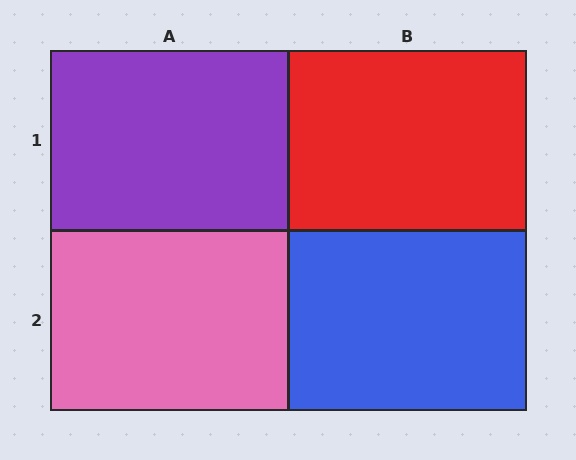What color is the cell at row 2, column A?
Pink.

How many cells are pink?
1 cell is pink.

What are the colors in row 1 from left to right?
Purple, red.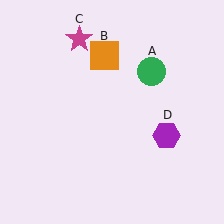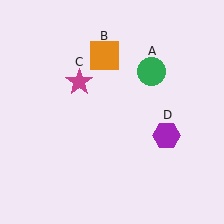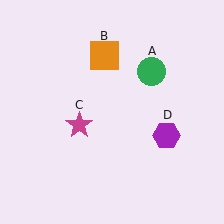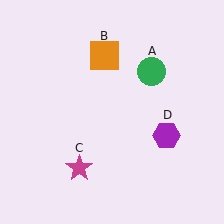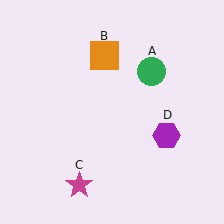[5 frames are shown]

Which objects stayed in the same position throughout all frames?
Green circle (object A) and orange square (object B) and purple hexagon (object D) remained stationary.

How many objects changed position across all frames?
1 object changed position: magenta star (object C).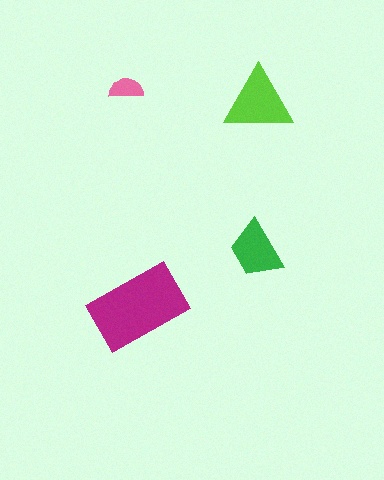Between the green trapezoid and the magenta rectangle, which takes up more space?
The magenta rectangle.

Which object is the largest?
The magenta rectangle.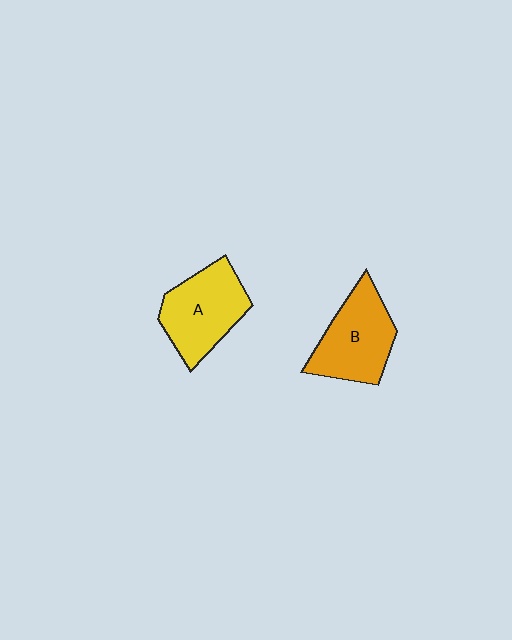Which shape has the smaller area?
Shape B (orange).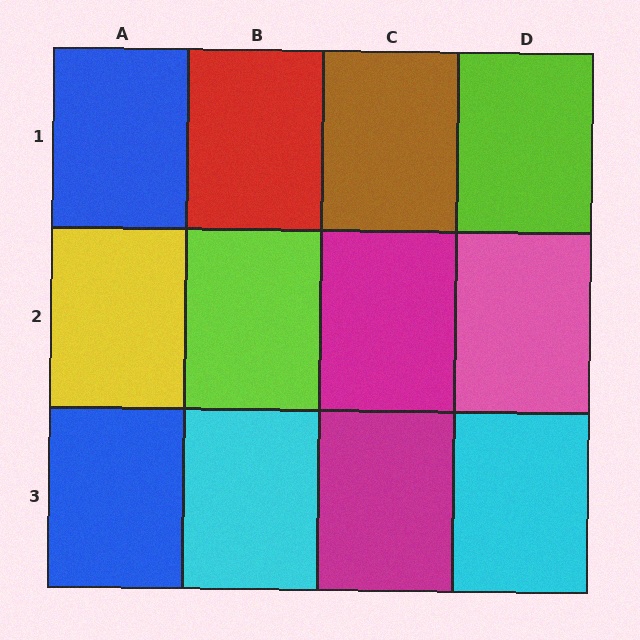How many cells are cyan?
2 cells are cyan.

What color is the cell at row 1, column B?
Red.